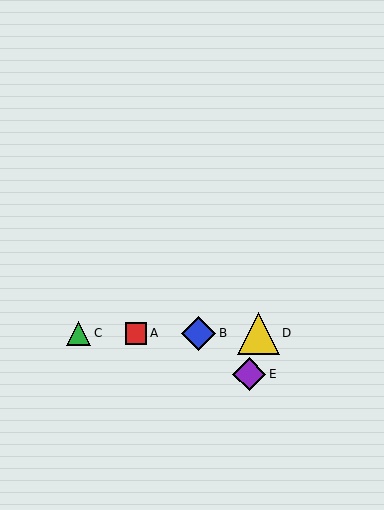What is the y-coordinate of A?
Object A is at y≈333.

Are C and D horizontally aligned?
Yes, both are at y≈333.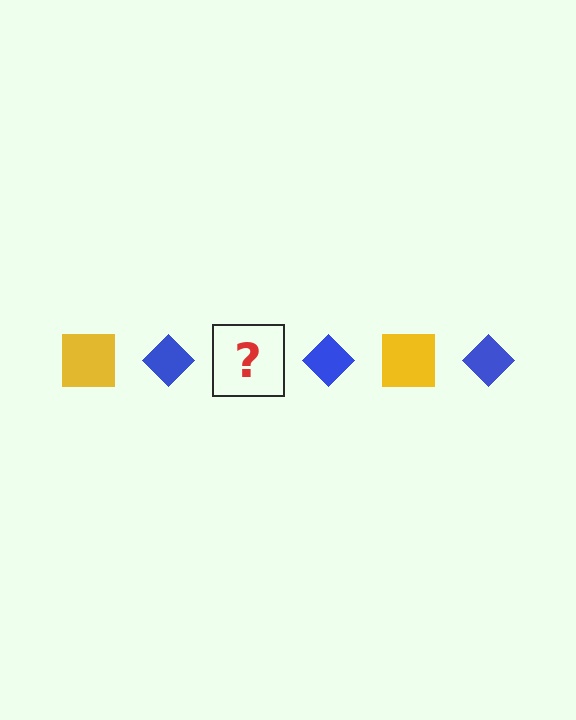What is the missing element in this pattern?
The missing element is a yellow square.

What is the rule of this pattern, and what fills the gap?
The rule is that the pattern alternates between yellow square and blue diamond. The gap should be filled with a yellow square.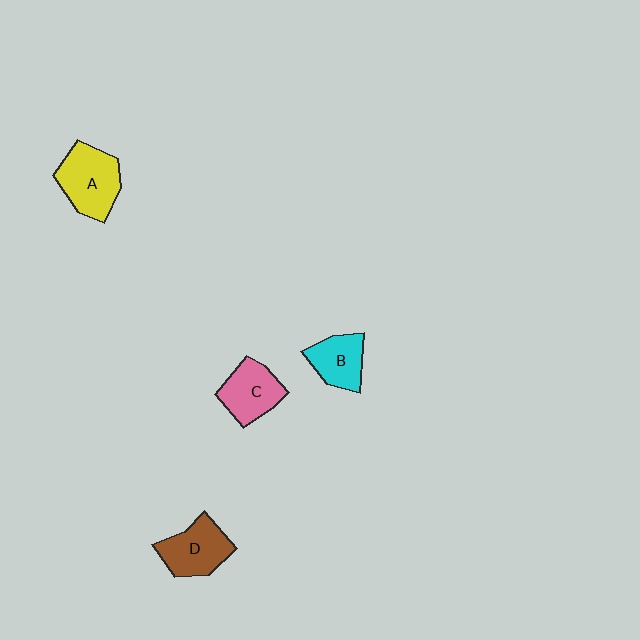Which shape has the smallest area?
Shape B (cyan).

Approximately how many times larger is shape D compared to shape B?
Approximately 1.2 times.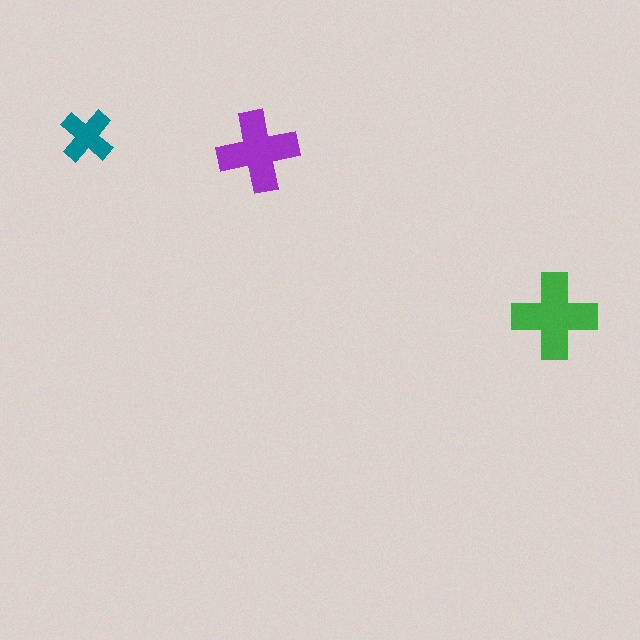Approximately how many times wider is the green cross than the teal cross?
About 1.5 times wider.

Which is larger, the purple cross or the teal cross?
The purple one.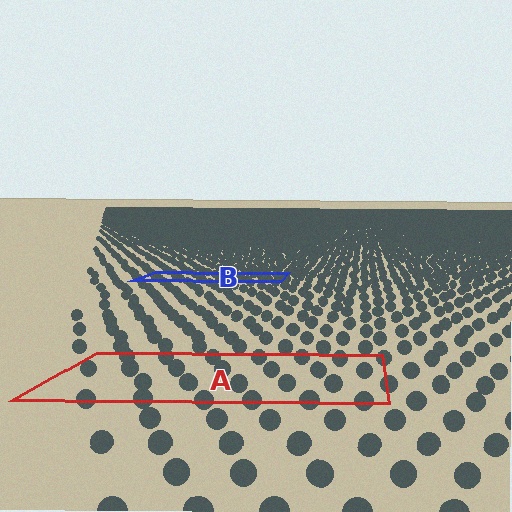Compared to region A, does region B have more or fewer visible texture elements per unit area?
Region B has more texture elements per unit area — they are packed more densely because it is farther away.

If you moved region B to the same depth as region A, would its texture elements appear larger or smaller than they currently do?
They would appear larger. At a closer depth, the same texture elements are projected at a bigger on-screen size.